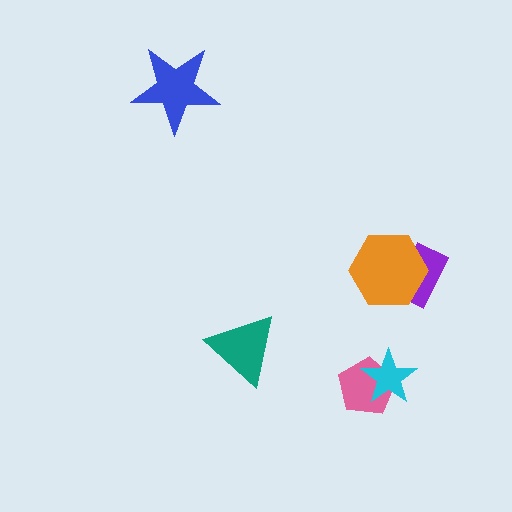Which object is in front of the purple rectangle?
The orange hexagon is in front of the purple rectangle.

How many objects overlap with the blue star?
0 objects overlap with the blue star.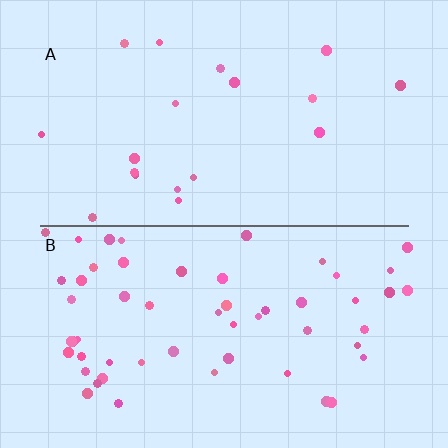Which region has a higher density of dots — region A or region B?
B (the bottom).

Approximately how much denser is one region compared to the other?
Approximately 2.9× — region B over region A.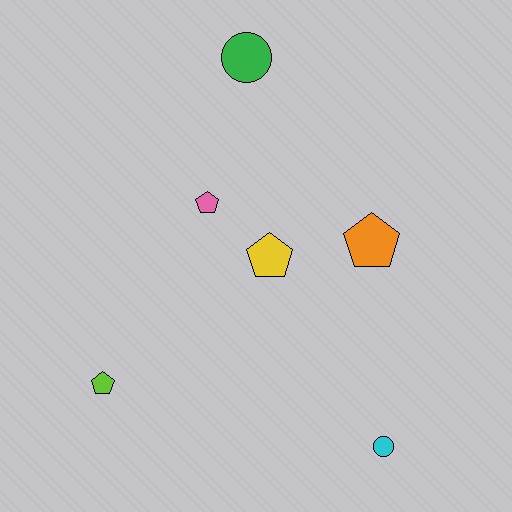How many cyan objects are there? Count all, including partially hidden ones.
There is 1 cyan object.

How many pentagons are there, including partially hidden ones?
There are 4 pentagons.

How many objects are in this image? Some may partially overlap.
There are 6 objects.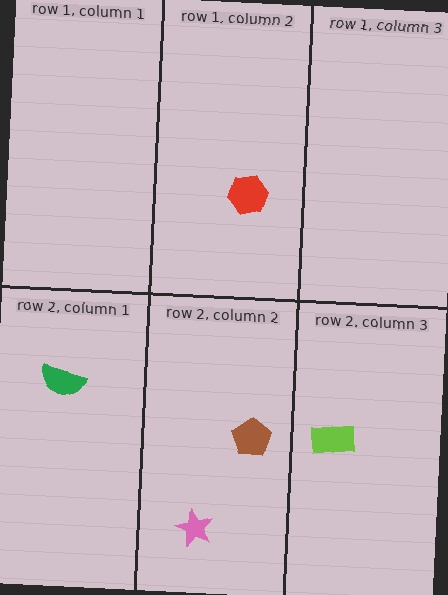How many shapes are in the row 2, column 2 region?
2.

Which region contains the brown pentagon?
The row 2, column 2 region.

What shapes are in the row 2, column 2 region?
The brown pentagon, the pink star.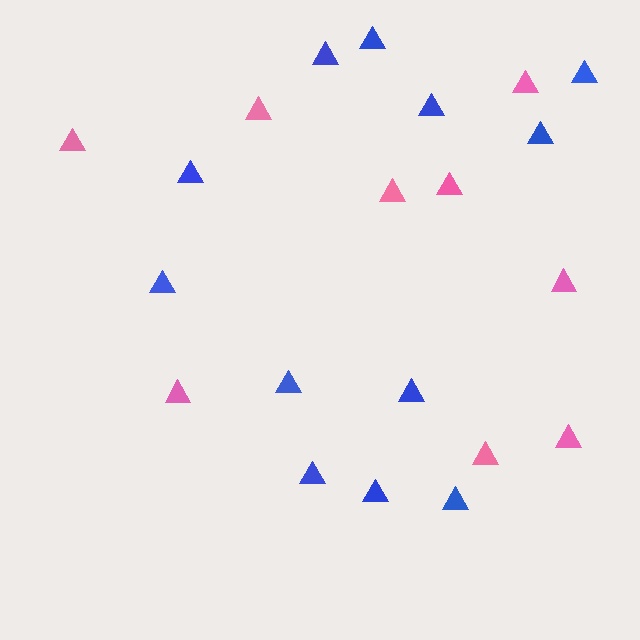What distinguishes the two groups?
There are 2 groups: one group of blue triangles (12) and one group of pink triangles (9).